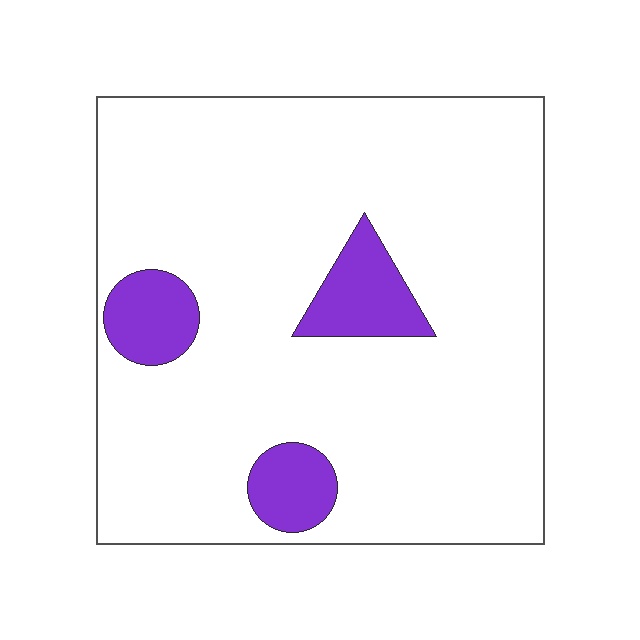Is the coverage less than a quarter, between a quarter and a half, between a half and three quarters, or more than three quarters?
Less than a quarter.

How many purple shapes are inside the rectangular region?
3.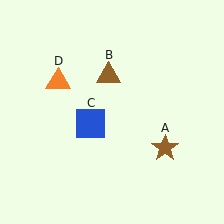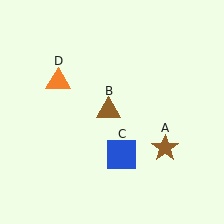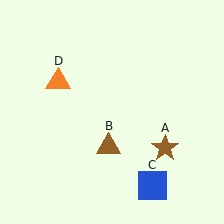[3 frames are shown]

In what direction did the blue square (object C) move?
The blue square (object C) moved down and to the right.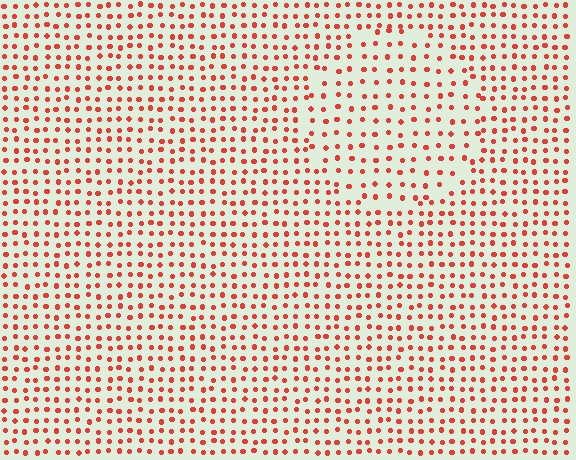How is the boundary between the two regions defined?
The boundary is defined by a change in element density (approximately 1.5x ratio). All elements are the same color, size, and shape.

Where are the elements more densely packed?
The elements are more densely packed outside the circle boundary.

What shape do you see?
I see a circle.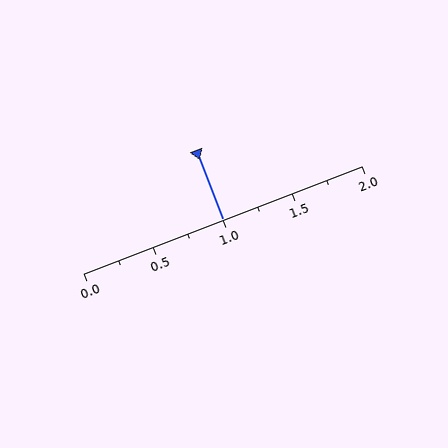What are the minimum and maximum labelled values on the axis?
The axis runs from 0.0 to 2.0.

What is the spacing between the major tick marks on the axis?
The major ticks are spaced 0.5 apart.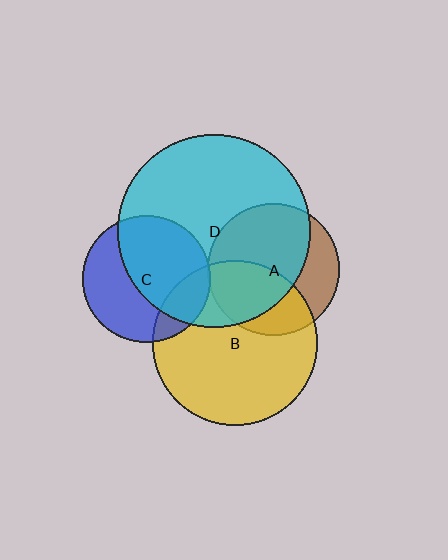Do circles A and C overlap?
Yes.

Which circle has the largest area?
Circle D (cyan).